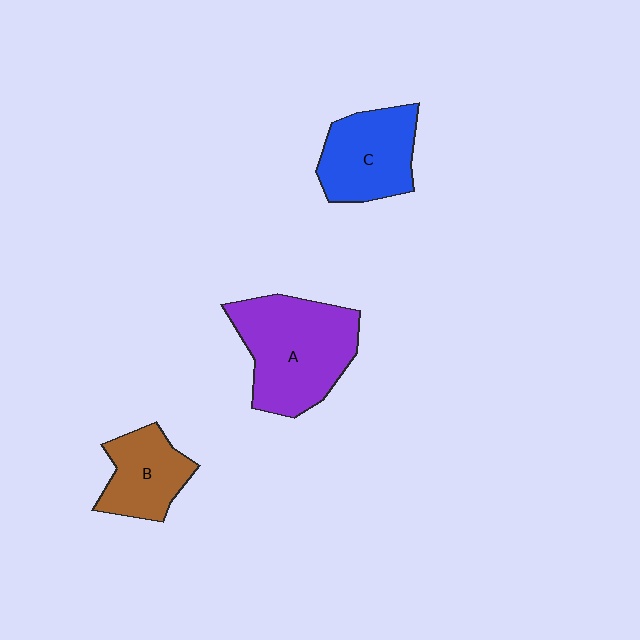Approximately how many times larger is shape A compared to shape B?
Approximately 1.8 times.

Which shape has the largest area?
Shape A (purple).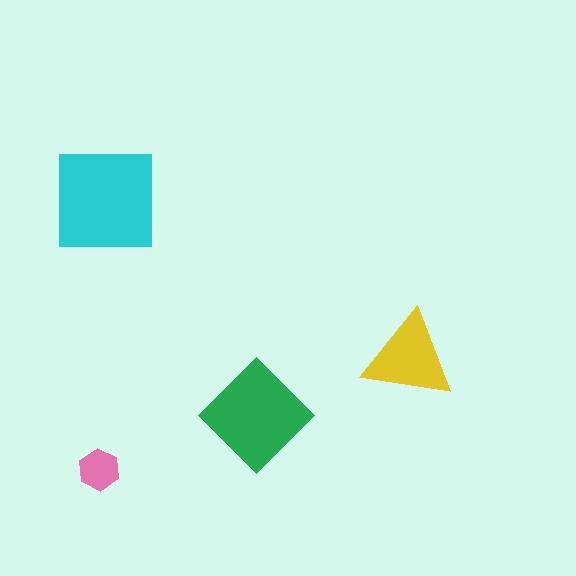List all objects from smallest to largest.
The pink hexagon, the yellow triangle, the green diamond, the cyan square.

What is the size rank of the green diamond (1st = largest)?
2nd.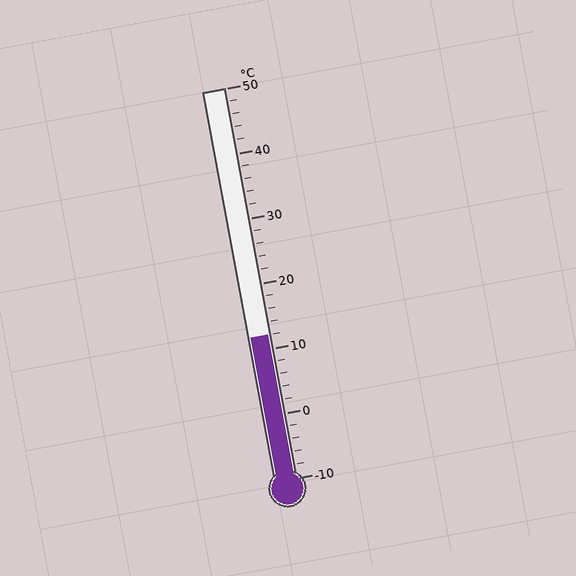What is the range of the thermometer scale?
The thermometer scale ranges from -10°C to 50°C.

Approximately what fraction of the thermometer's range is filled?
The thermometer is filled to approximately 35% of its range.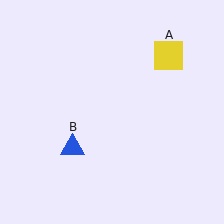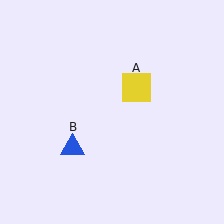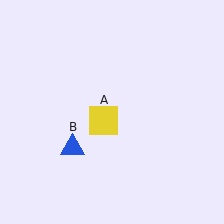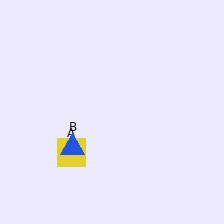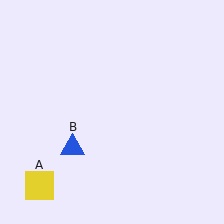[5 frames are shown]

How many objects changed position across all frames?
1 object changed position: yellow square (object A).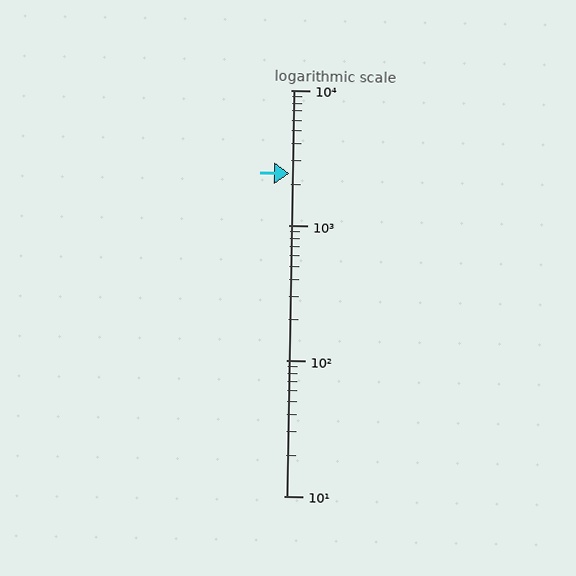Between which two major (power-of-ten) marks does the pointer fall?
The pointer is between 1000 and 10000.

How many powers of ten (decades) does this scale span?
The scale spans 3 decades, from 10 to 10000.